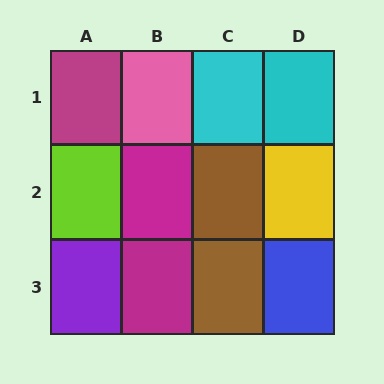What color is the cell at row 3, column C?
Brown.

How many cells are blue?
1 cell is blue.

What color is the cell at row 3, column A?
Purple.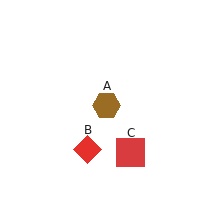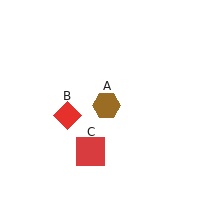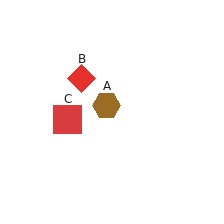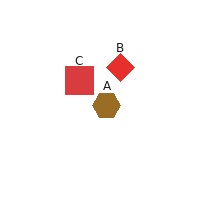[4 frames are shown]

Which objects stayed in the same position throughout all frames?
Brown hexagon (object A) remained stationary.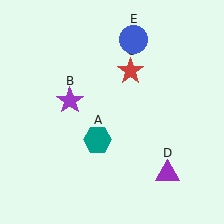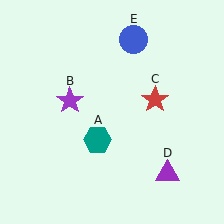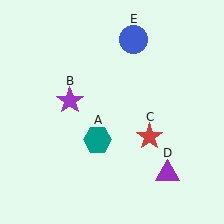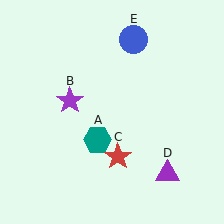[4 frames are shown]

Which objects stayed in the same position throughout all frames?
Teal hexagon (object A) and purple star (object B) and purple triangle (object D) and blue circle (object E) remained stationary.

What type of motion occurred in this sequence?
The red star (object C) rotated clockwise around the center of the scene.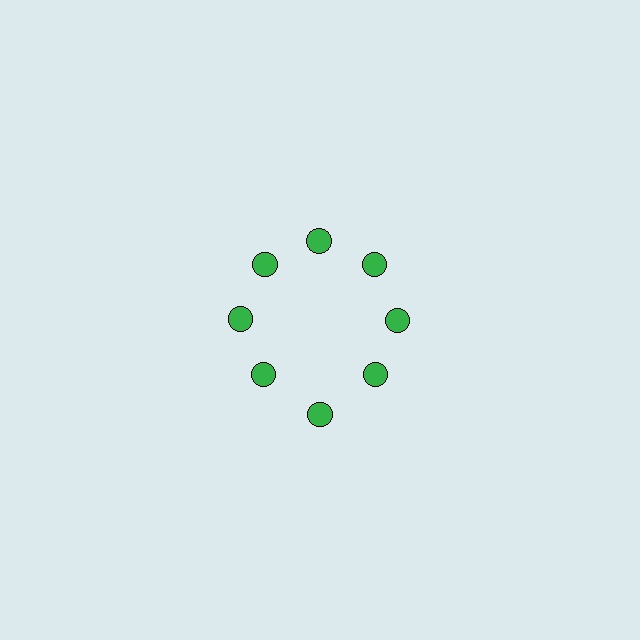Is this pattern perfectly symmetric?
No. The 8 green circles are arranged in a ring, but one element near the 6 o'clock position is pushed outward from the center, breaking the 8-fold rotational symmetry.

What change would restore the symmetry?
The symmetry would be restored by moving it inward, back onto the ring so that all 8 circles sit at equal angles and equal distance from the center.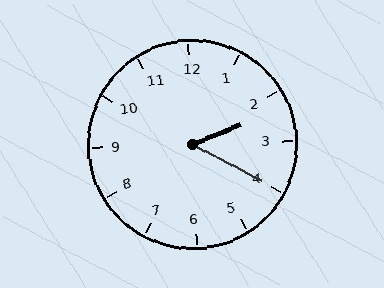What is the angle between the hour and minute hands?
Approximately 50 degrees.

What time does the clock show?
2:20.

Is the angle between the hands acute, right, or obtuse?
It is acute.